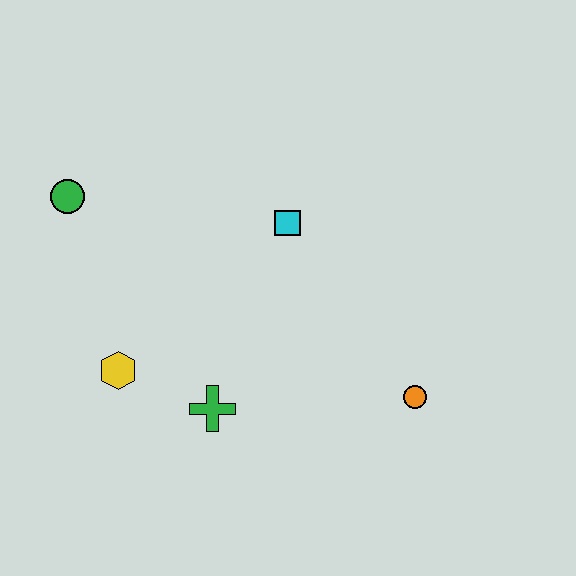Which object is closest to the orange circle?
The green cross is closest to the orange circle.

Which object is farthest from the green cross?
The green circle is farthest from the green cross.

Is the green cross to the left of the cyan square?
Yes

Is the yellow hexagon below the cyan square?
Yes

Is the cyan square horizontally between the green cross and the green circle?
No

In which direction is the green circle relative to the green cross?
The green circle is above the green cross.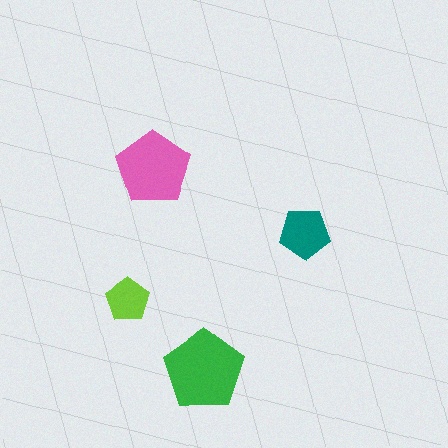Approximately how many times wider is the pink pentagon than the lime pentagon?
About 1.5 times wider.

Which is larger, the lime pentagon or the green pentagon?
The green one.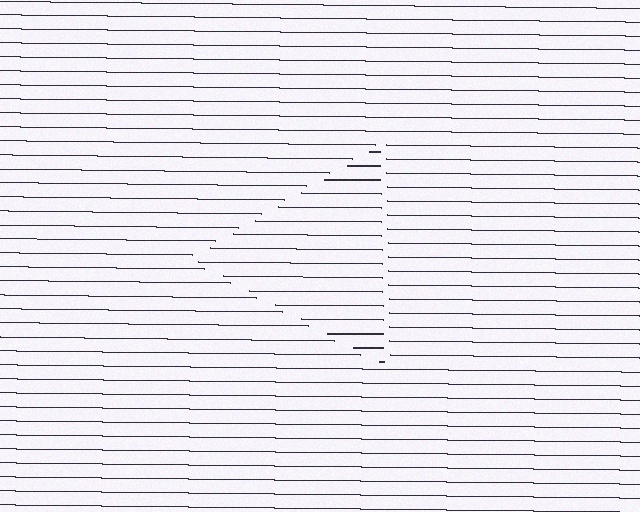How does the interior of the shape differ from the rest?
The interior of the shape contains the same grating, shifted by half a period — the contour is defined by the phase discontinuity where line-ends from the inner and outer gratings abut.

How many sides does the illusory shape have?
3 sides — the line-ends trace a triangle.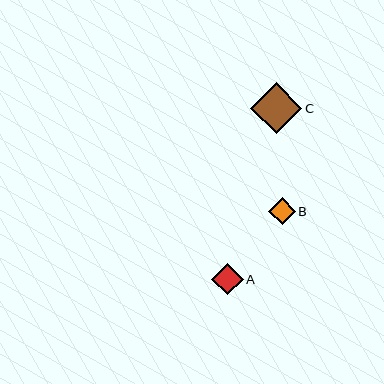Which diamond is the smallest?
Diamond B is the smallest with a size of approximately 27 pixels.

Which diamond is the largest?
Diamond C is the largest with a size of approximately 51 pixels.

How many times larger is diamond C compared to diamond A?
Diamond C is approximately 1.6 times the size of diamond A.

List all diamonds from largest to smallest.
From largest to smallest: C, A, B.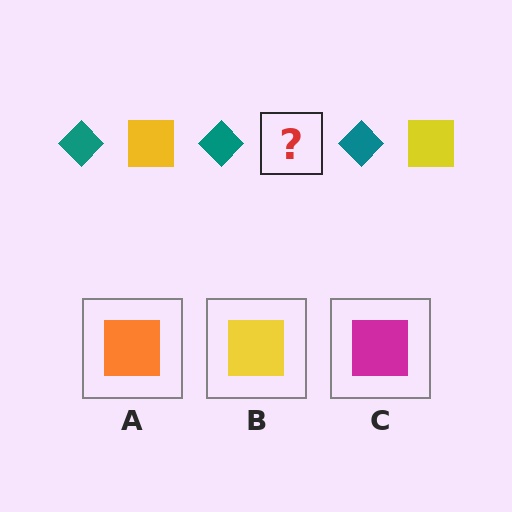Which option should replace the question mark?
Option B.